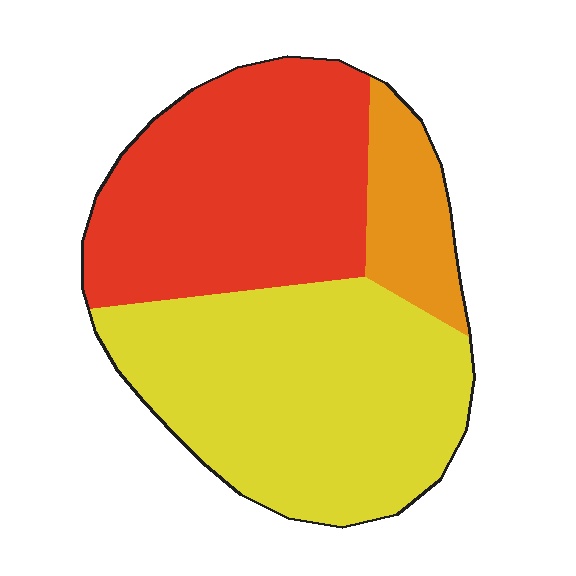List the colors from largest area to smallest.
From largest to smallest: yellow, red, orange.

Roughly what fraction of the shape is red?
Red covers 40% of the shape.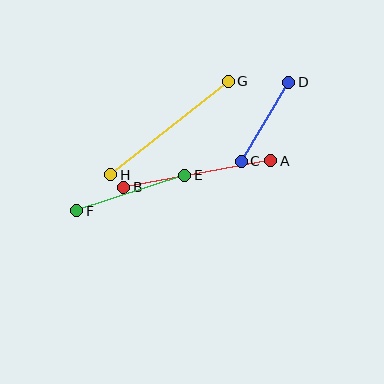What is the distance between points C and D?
The distance is approximately 92 pixels.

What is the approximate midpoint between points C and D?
The midpoint is at approximately (265, 122) pixels.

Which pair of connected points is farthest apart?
Points G and H are farthest apart.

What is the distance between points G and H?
The distance is approximately 150 pixels.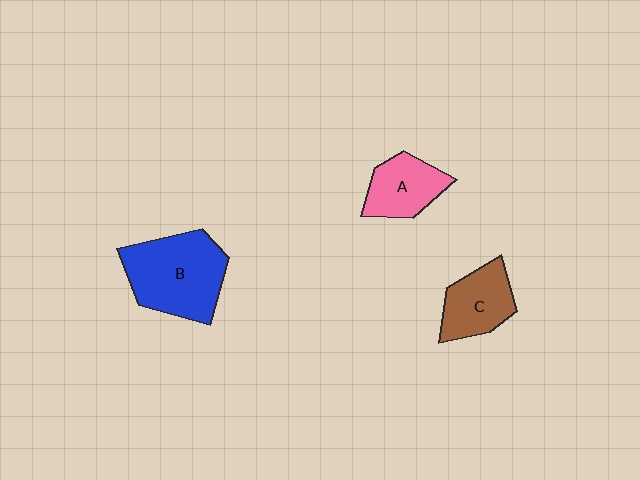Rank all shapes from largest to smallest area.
From largest to smallest: B (blue), C (brown), A (pink).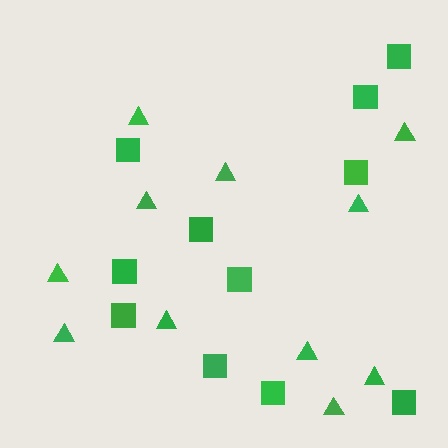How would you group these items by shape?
There are 2 groups: one group of triangles (11) and one group of squares (11).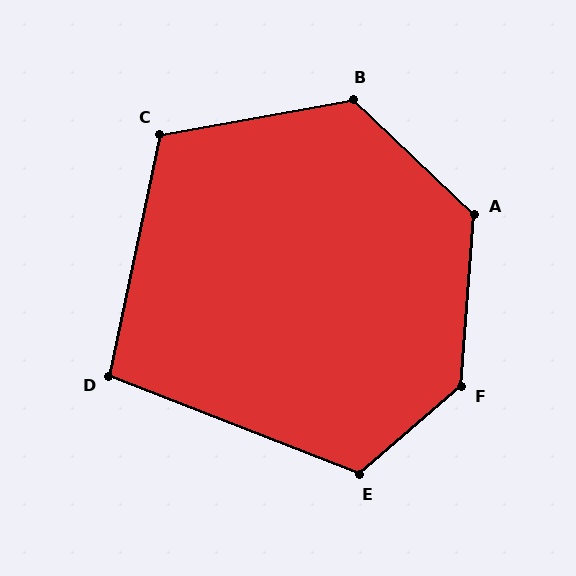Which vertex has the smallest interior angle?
D, at approximately 99 degrees.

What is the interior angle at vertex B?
Approximately 126 degrees (obtuse).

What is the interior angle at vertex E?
Approximately 118 degrees (obtuse).